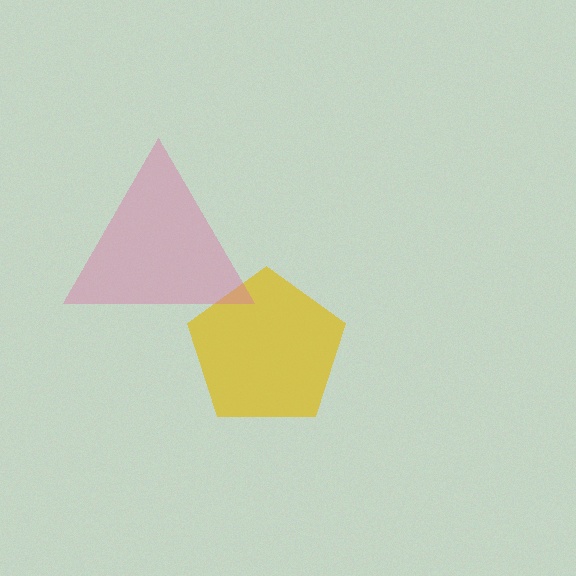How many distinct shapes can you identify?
There are 2 distinct shapes: a yellow pentagon, a pink triangle.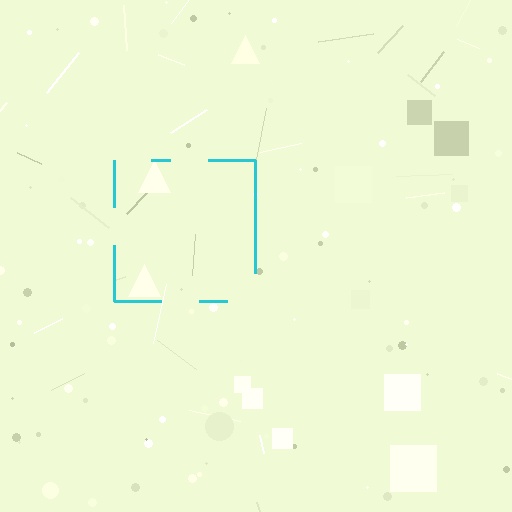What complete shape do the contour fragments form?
The contour fragments form a square.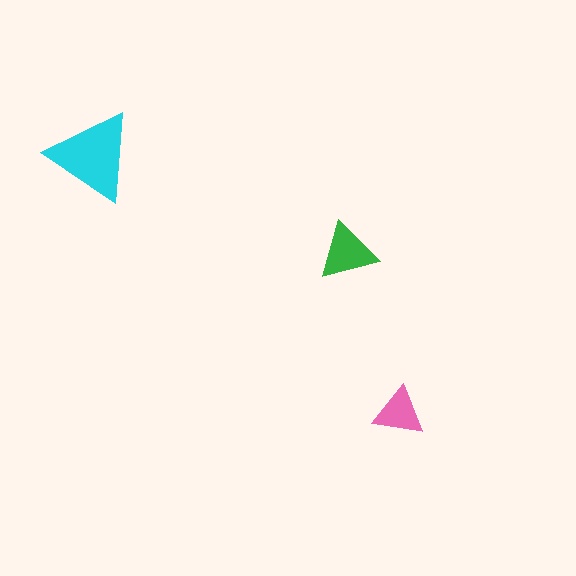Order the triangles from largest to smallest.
the cyan one, the green one, the pink one.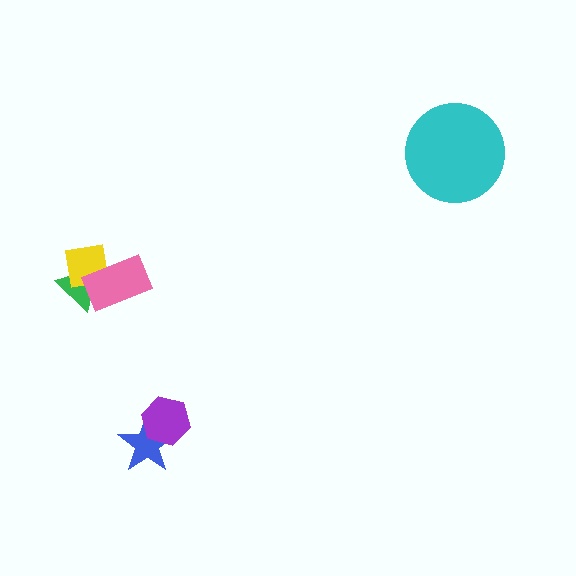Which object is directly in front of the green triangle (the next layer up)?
The yellow square is directly in front of the green triangle.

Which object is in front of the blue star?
The purple hexagon is in front of the blue star.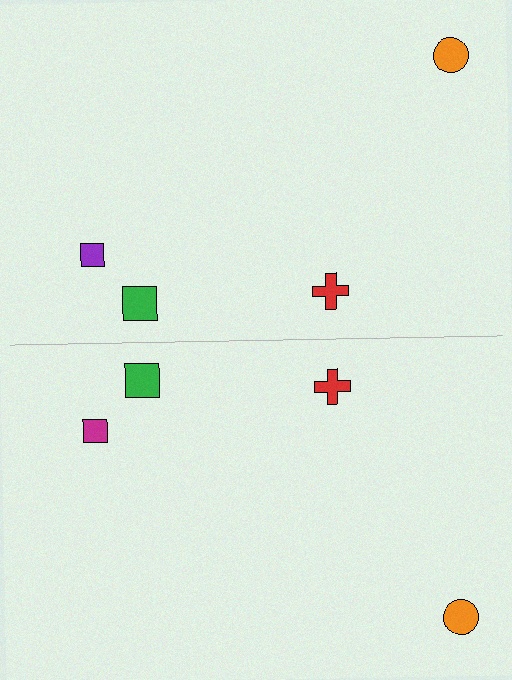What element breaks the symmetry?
The magenta square on the bottom side breaks the symmetry — its mirror counterpart is purple.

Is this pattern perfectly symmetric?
No, the pattern is not perfectly symmetric. The magenta square on the bottom side breaks the symmetry — its mirror counterpart is purple.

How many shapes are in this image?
There are 8 shapes in this image.